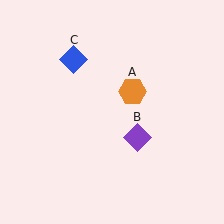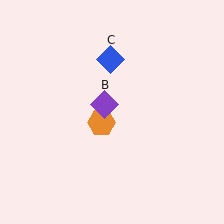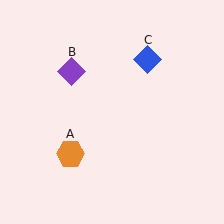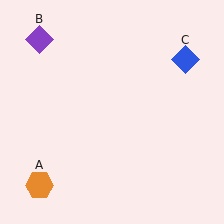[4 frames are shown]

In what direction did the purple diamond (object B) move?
The purple diamond (object B) moved up and to the left.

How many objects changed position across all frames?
3 objects changed position: orange hexagon (object A), purple diamond (object B), blue diamond (object C).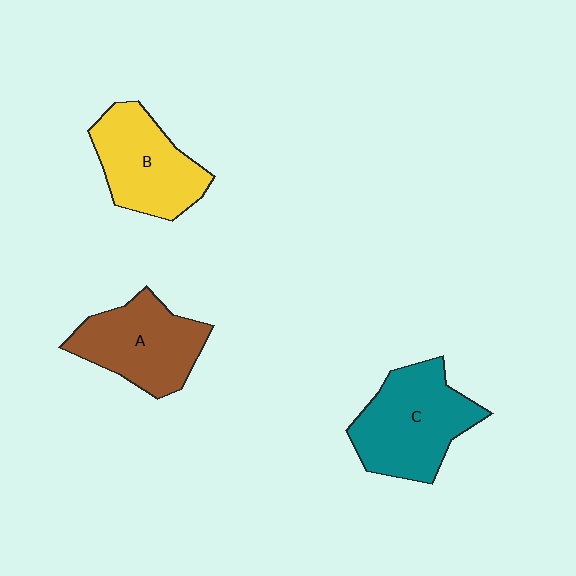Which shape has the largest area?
Shape C (teal).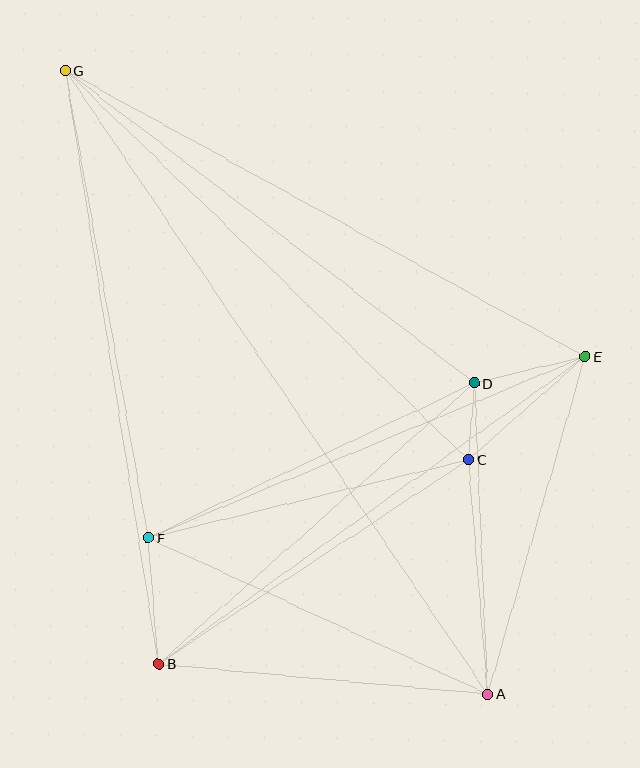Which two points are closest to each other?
Points C and D are closest to each other.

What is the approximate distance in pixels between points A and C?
The distance between A and C is approximately 235 pixels.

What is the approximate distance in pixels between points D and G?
The distance between D and G is approximately 515 pixels.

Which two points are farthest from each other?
Points A and G are farthest from each other.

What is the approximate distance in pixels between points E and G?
The distance between E and G is approximately 594 pixels.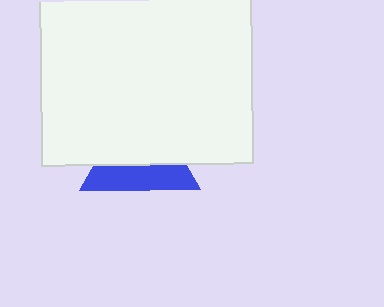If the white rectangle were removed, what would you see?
You would see the complete blue triangle.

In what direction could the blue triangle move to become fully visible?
The blue triangle could move down. That would shift it out from behind the white rectangle entirely.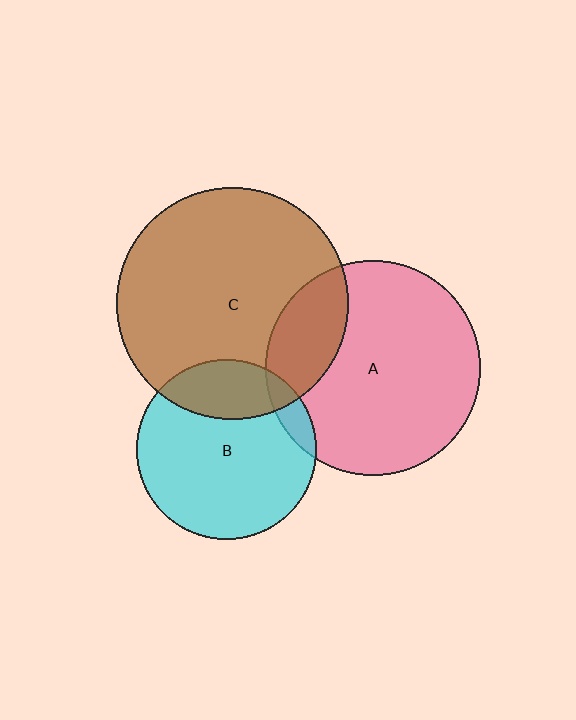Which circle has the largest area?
Circle C (brown).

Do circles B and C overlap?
Yes.